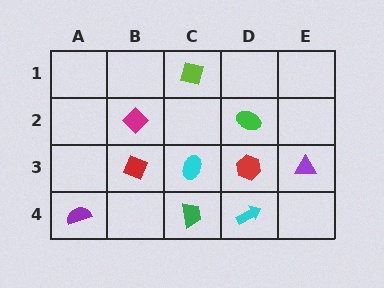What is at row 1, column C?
A lime square.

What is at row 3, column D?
A red hexagon.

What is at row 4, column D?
A cyan arrow.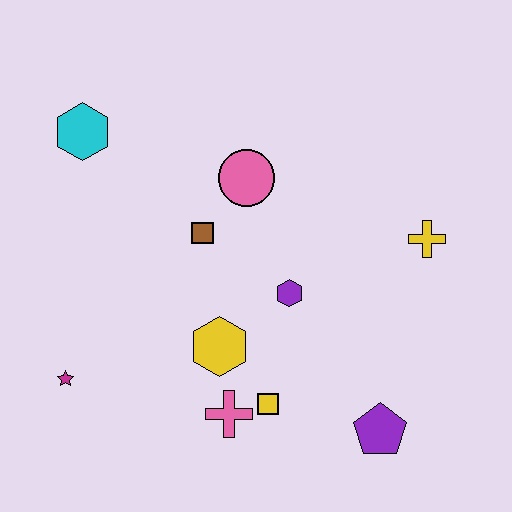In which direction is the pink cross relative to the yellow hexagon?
The pink cross is below the yellow hexagon.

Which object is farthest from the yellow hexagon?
The cyan hexagon is farthest from the yellow hexagon.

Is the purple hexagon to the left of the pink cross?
No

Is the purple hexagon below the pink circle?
Yes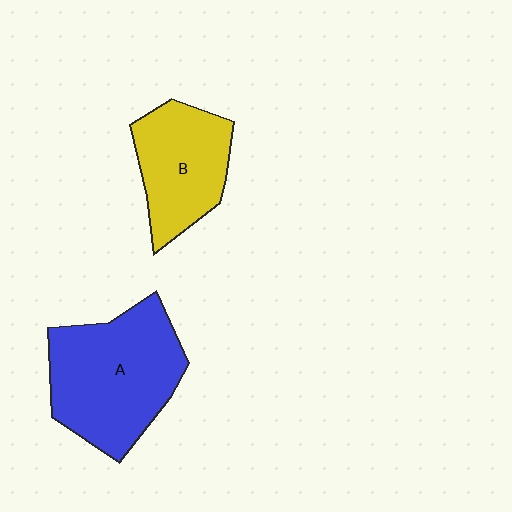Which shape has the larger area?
Shape A (blue).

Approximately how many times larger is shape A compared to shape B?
Approximately 1.5 times.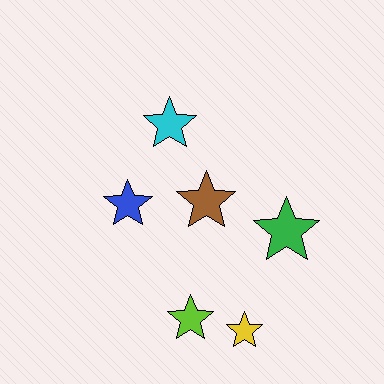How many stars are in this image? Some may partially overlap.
There are 6 stars.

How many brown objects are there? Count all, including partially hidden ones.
There is 1 brown object.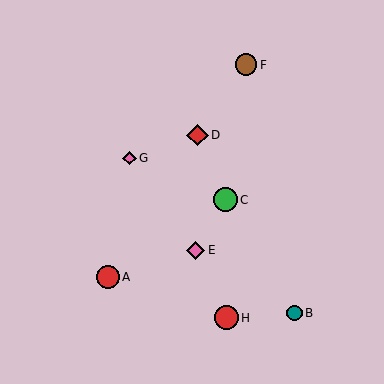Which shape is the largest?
The red circle (labeled H) is the largest.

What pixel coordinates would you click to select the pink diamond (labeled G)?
Click at (130, 158) to select the pink diamond G.